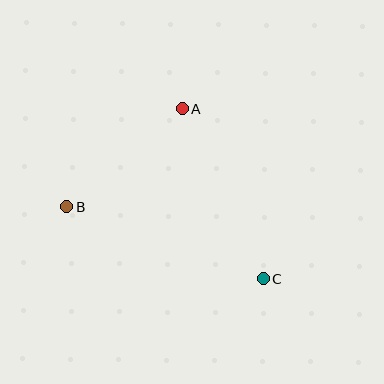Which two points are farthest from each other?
Points B and C are farthest from each other.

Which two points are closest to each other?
Points A and B are closest to each other.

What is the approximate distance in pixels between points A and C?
The distance between A and C is approximately 188 pixels.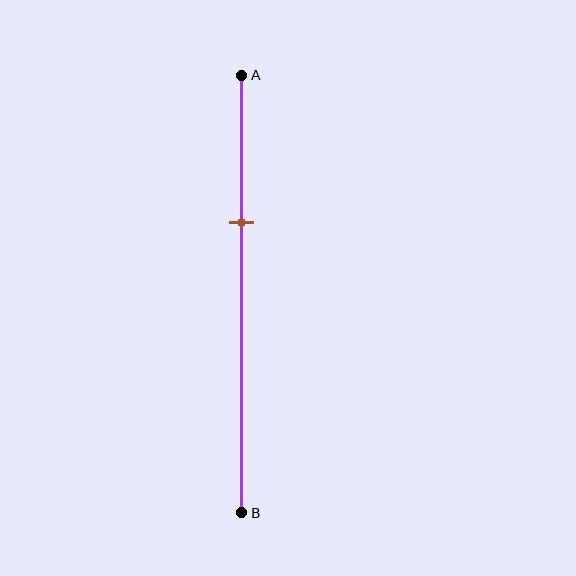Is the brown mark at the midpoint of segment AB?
No, the mark is at about 35% from A, not at the 50% midpoint.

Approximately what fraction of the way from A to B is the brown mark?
The brown mark is approximately 35% of the way from A to B.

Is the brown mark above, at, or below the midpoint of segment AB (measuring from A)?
The brown mark is above the midpoint of segment AB.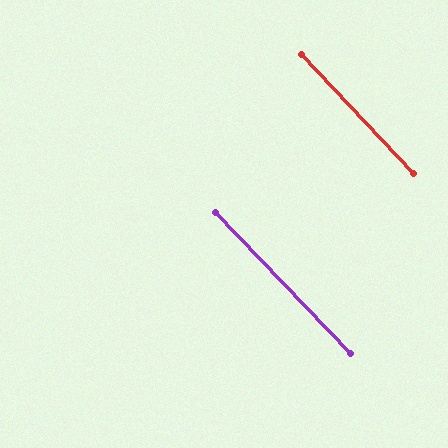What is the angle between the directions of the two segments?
Approximately 1 degree.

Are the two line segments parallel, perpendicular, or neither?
Parallel — their directions differ by only 0.8°.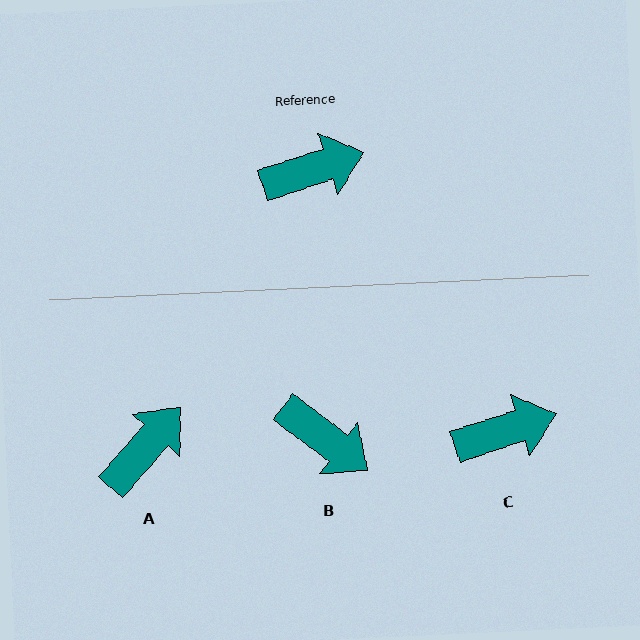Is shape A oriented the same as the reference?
No, it is off by about 31 degrees.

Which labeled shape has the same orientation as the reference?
C.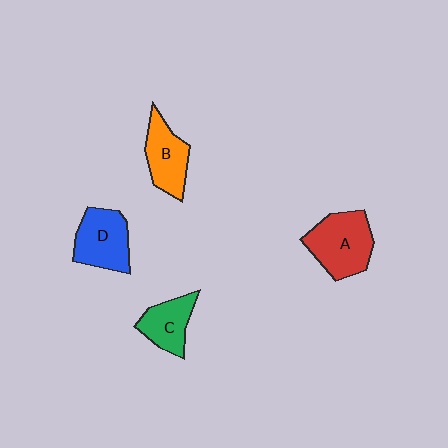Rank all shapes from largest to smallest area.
From largest to smallest: A (red), D (blue), B (orange), C (green).